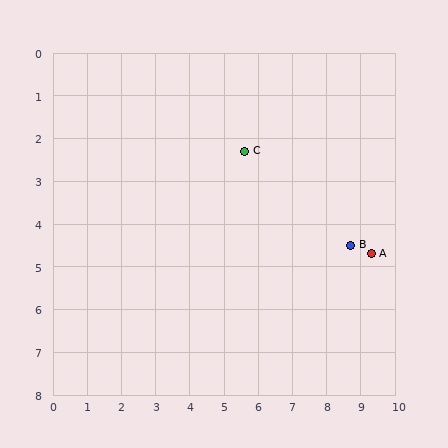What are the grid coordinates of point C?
Point C is at approximately (5.6, 2.3).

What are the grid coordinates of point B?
Point B is at approximately (8.7, 4.5).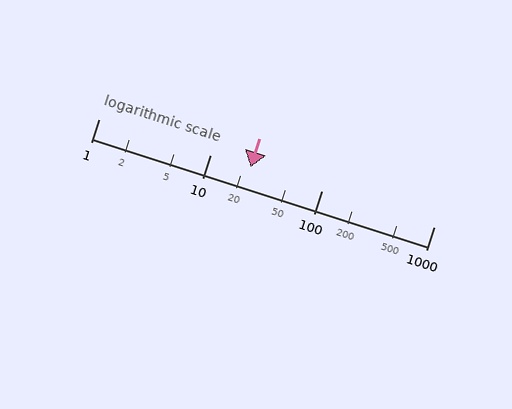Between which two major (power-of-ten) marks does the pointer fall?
The pointer is between 10 and 100.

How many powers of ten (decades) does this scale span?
The scale spans 3 decades, from 1 to 1000.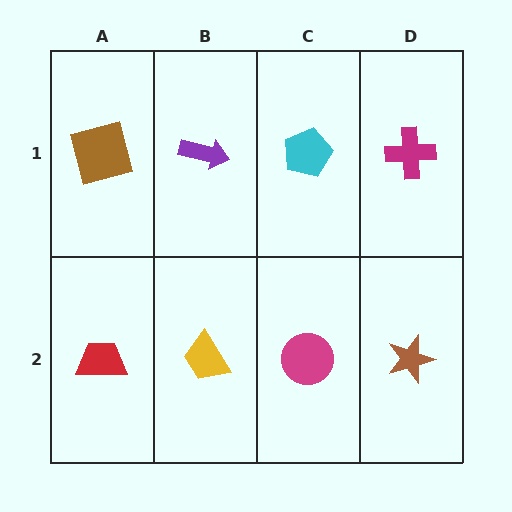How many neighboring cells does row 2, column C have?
3.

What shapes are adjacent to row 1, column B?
A yellow trapezoid (row 2, column B), a brown square (row 1, column A), a cyan pentagon (row 1, column C).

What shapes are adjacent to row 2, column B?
A purple arrow (row 1, column B), a red trapezoid (row 2, column A), a magenta circle (row 2, column C).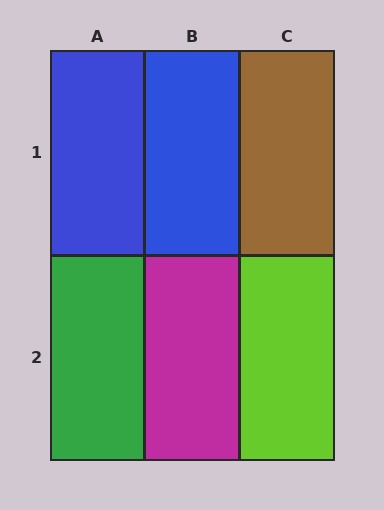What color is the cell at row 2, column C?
Lime.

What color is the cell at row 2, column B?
Magenta.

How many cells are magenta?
1 cell is magenta.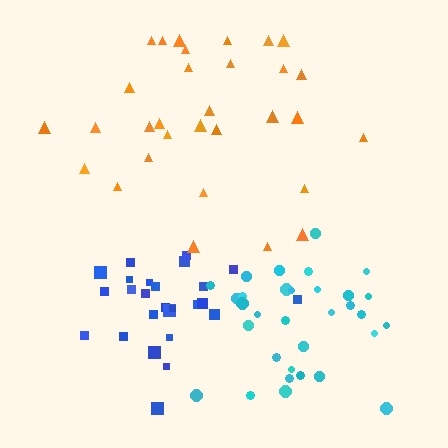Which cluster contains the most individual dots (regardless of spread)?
Cyan (33).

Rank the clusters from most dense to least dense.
blue, cyan, orange.